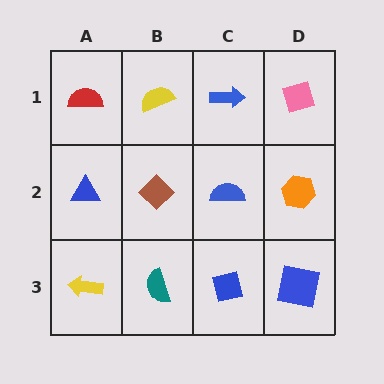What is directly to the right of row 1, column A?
A yellow semicircle.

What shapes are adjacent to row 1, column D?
An orange hexagon (row 2, column D), a blue arrow (row 1, column C).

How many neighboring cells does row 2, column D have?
3.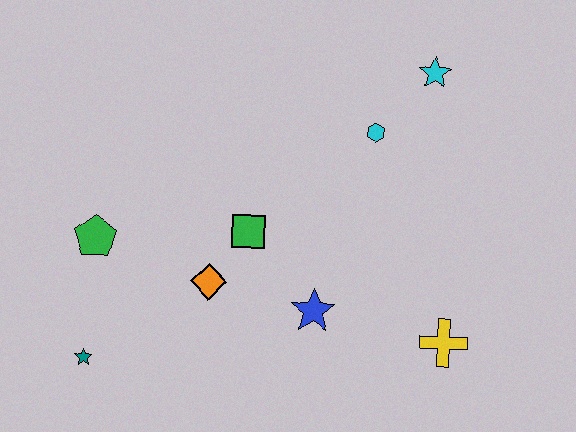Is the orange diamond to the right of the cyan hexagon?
No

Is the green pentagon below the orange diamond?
No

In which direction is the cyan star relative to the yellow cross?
The cyan star is above the yellow cross.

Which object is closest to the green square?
The orange diamond is closest to the green square.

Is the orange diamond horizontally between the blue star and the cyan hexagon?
No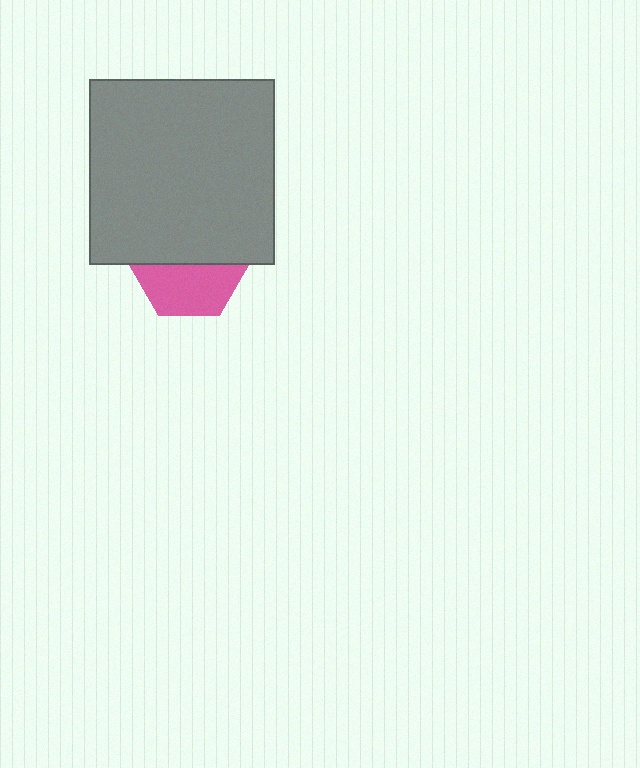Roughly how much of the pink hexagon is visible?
About half of it is visible (roughly 47%).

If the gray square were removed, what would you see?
You would see the complete pink hexagon.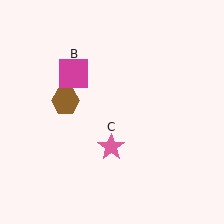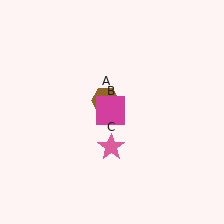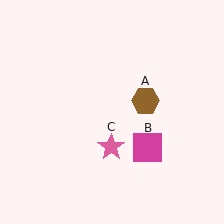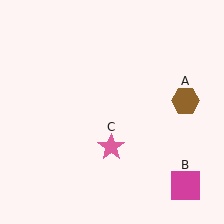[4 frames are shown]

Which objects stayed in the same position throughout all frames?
Pink star (object C) remained stationary.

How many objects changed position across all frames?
2 objects changed position: brown hexagon (object A), magenta square (object B).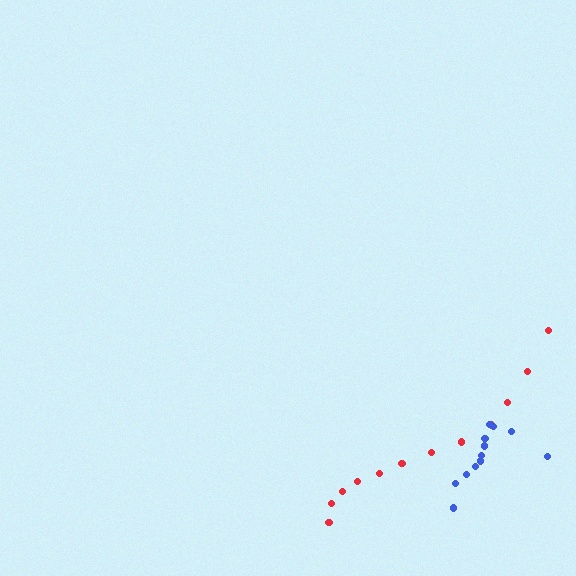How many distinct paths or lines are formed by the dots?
There are 2 distinct paths.